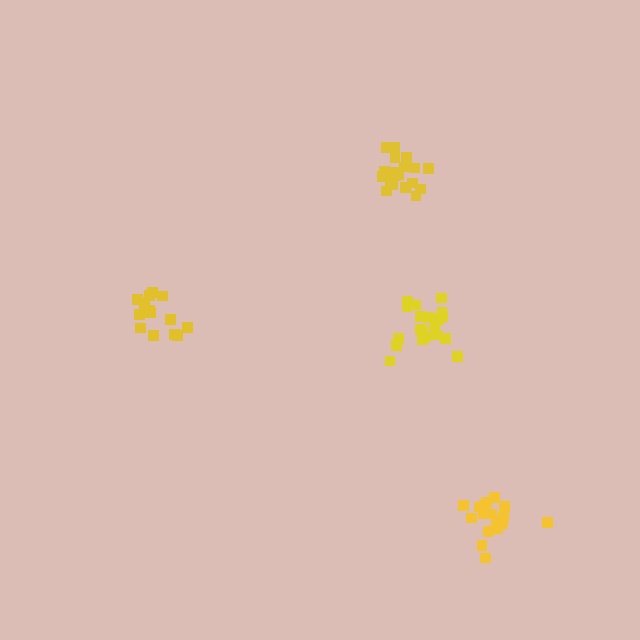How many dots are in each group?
Group 1: 21 dots, Group 2: 21 dots, Group 3: 18 dots, Group 4: 16 dots (76 total).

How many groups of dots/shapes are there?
There are 4 groups.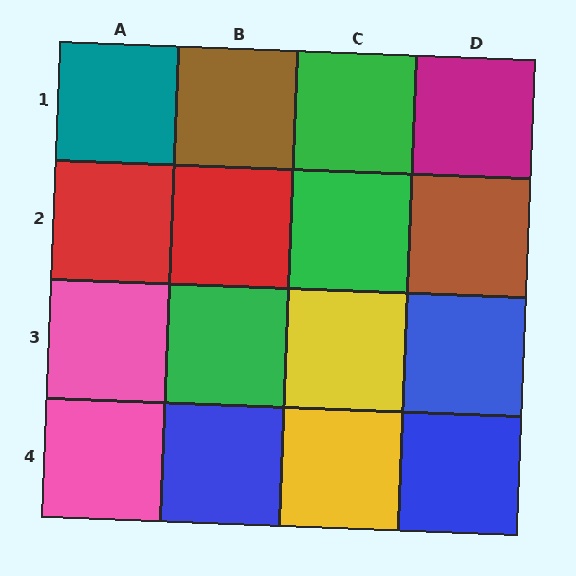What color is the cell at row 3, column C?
Yellow.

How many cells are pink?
2 cells are pink.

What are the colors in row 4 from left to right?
Pink, blue, yellow, blue.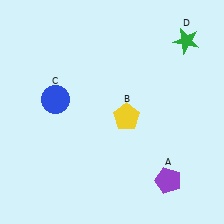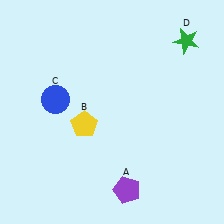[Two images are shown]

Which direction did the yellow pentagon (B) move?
The yellow pentagon (B) moved left.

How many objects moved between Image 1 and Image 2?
2 objects moved between the two images.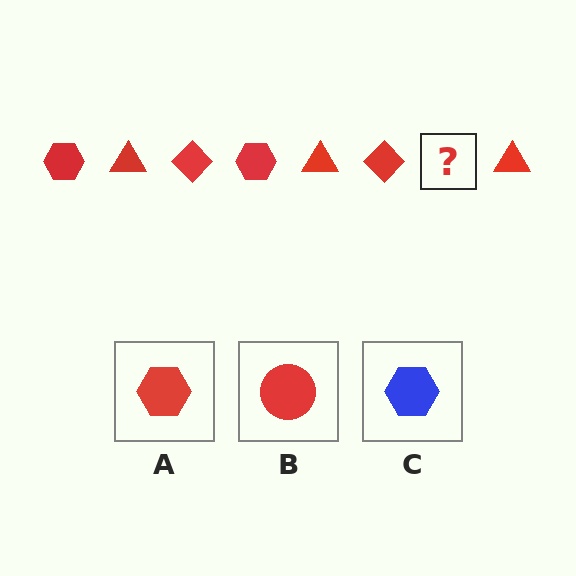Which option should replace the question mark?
Option A.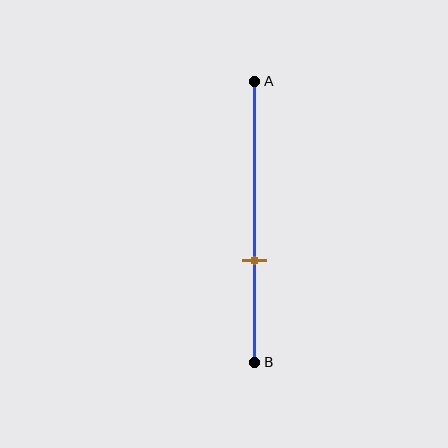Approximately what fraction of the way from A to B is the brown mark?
The brown mark is approximately 65% of the way from A to B.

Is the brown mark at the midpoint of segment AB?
No, the mark is at about 65% from A, not at the 50% midpoint.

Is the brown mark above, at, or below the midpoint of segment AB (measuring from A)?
The brown mark is below the midpoint of segment AB.